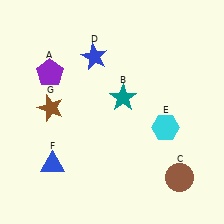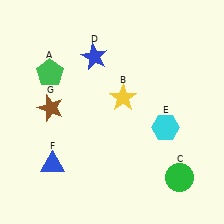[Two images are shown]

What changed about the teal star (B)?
In Image 1, B is teal. In Image 2, it changed to yellow.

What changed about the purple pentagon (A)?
In Image 1, A is purple. In Image 2, it changed to green.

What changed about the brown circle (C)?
In Image 1, C is brown. In Image 2, it changed to green.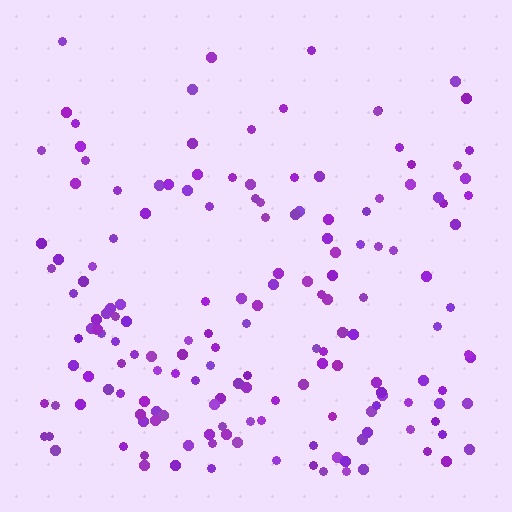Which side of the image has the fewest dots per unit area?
The top.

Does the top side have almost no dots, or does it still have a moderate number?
Still a moderate number, just noticeably fewer than the bottom.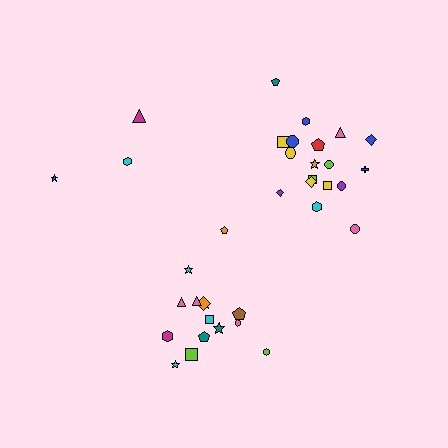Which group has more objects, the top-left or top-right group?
The top-right group.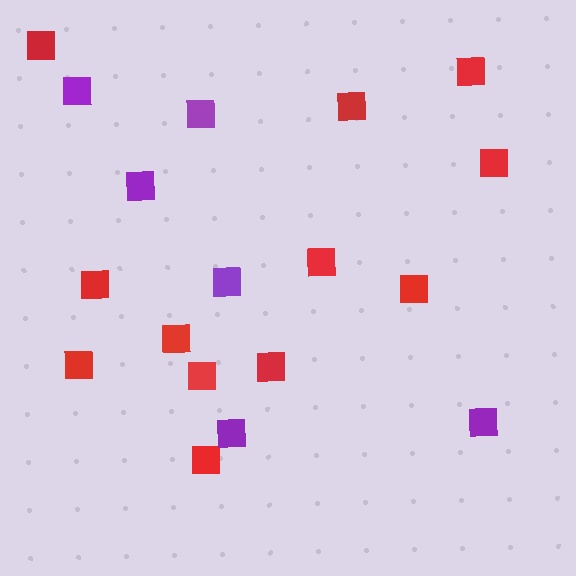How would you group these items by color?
There are 2 groups: one group of red squares (12) and one group of purple squares (6).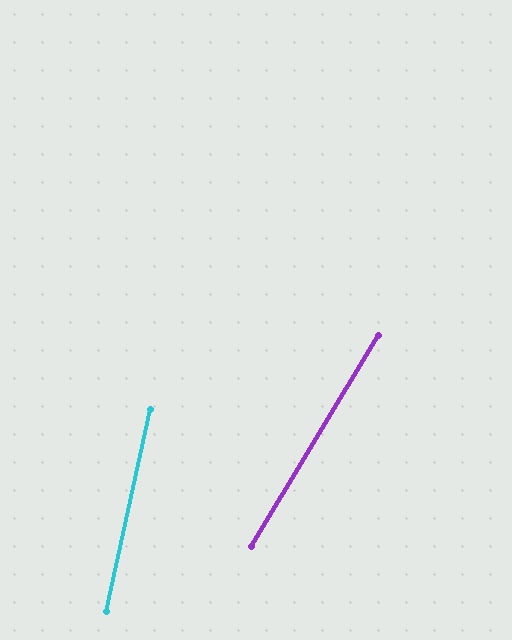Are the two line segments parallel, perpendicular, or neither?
Neither parallel nor perpendicular — they differ by about 19°.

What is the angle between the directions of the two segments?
Approximately 19 degrees.